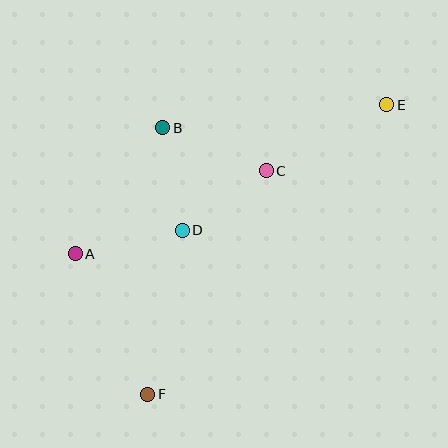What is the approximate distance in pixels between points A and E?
The distance between A and E is approximately 345 pixels.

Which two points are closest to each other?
Points C and D are closest to each other.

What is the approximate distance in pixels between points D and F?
The distance between D and F is approximately 168 pixels.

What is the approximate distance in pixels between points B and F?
The distance between B and F is approximately 267 pixels.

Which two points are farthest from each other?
Points E and F are farthest from each other.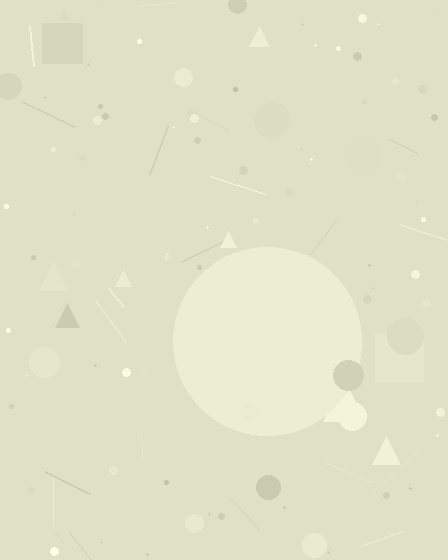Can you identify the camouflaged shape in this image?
The camouflaged shape is a circle.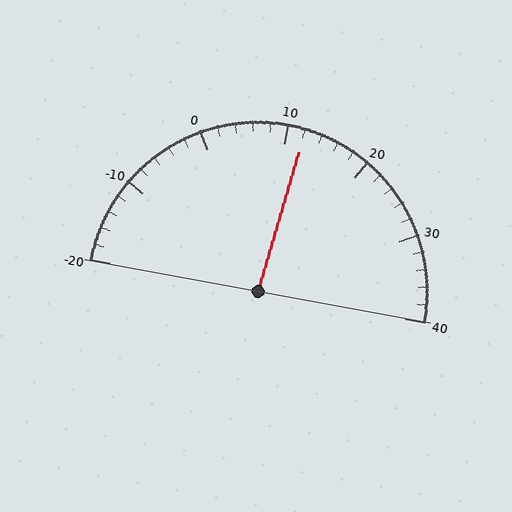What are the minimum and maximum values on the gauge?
The gauge ranges from -20 to 40.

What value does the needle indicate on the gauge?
The needle indicates approximately 12.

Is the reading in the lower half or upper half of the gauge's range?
The reading is in the upper half of the range (-20 to 40).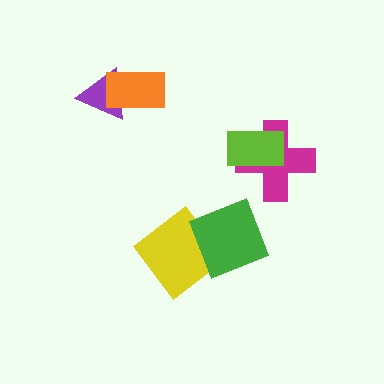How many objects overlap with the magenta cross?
1 object overlaps with the magenta cross.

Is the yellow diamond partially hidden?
Yes, it is partially covered by another shape.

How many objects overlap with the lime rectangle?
1 object overlaps with the lime rectangle.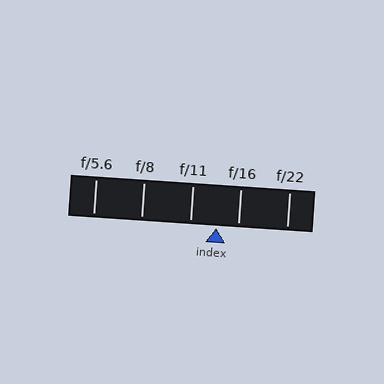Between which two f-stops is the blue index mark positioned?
The index mark is between f/11 and f/16.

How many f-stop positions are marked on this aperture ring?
There are 5 f-stop positions marked.